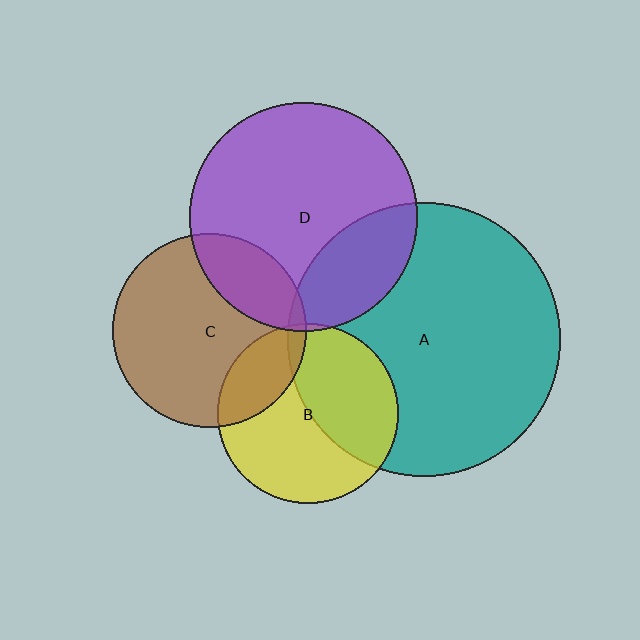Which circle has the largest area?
Circle A (teal).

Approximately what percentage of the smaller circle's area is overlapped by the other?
Approximately 5%.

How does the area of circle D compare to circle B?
Approximately 1.6 times.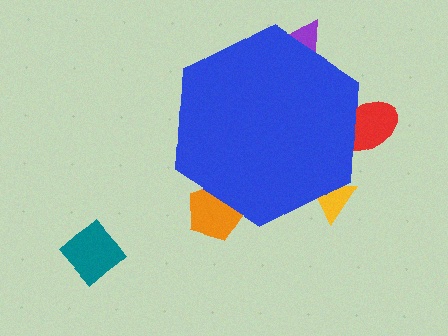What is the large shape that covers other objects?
A blue hexagon.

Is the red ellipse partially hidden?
Yes, the red ellipse is partially hidden behind the blue hexagon.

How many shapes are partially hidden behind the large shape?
4 shapes are partially hidden.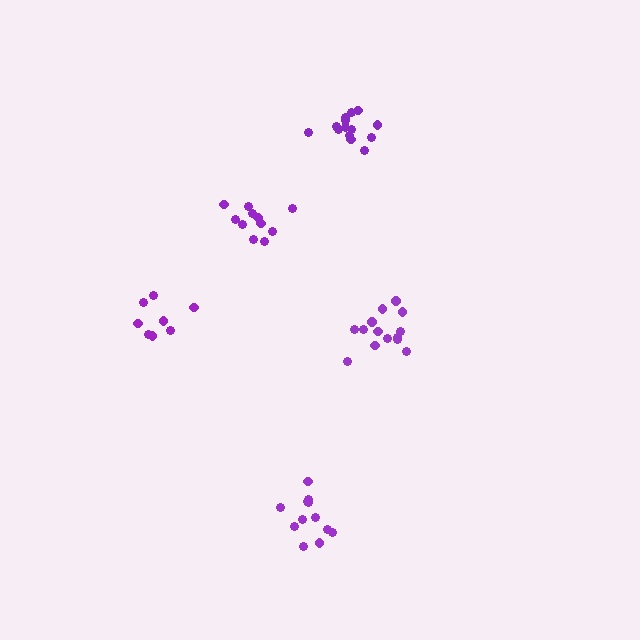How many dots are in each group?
Group 1: 14 dots, Group 2: 14 dots, Group 3: 12 dots, Group 4: 8 dots, Group 5: 11 dots (59 total).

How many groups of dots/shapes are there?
There are 5 groups.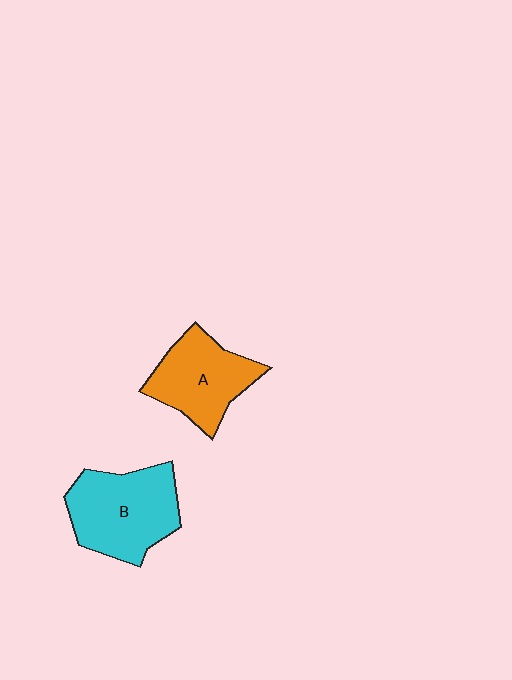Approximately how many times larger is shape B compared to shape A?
Approximately 1.2 times.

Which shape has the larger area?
Shape B (cyan).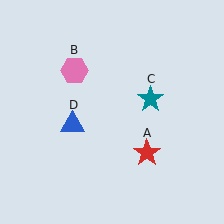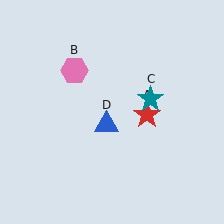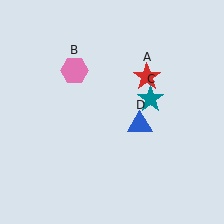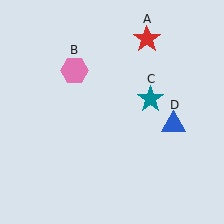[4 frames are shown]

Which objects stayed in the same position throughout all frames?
Pink hexagon (object B) and teal star (object C) remained stationary.